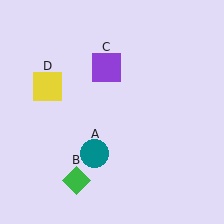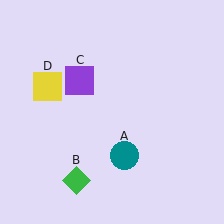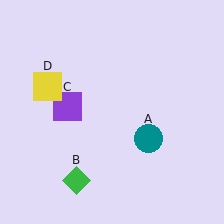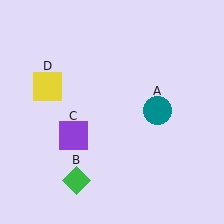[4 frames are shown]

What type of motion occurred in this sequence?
The teal circle (object A), purple square (object C) rotated counterclockwise around the center of the scene.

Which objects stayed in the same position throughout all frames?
Green diamond (object B) and yellow square (object D) remained stationary.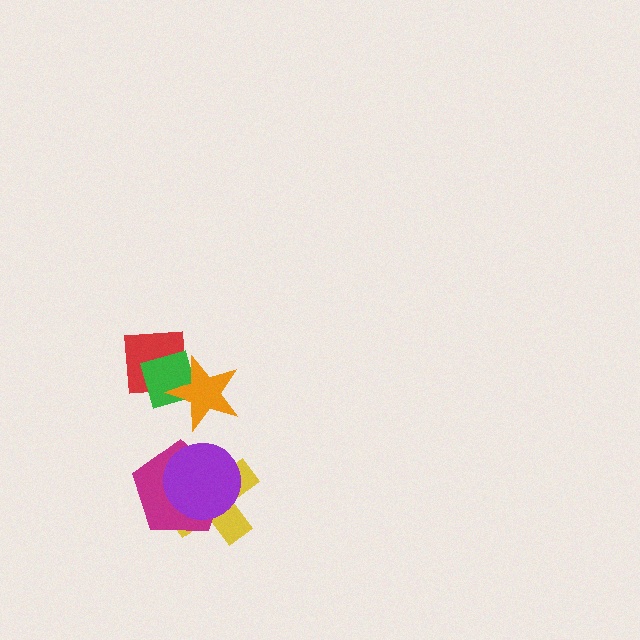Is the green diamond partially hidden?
Yes, it is partially covered by another shape.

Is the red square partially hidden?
Yes, it is partially covered by another shape.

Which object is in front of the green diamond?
The orange star is in front of the green diamond.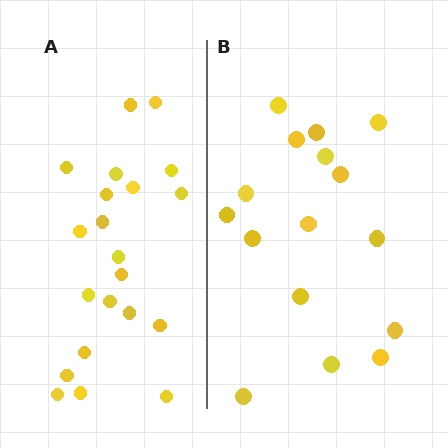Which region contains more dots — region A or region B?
Region A (the left region) has more dots.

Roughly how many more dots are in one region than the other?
Region A has about 5 more dots than region B.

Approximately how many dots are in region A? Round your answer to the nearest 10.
About 20 dots. (The exact count is 21, which rounds to 20.)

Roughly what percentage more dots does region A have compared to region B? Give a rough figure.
About 30% more.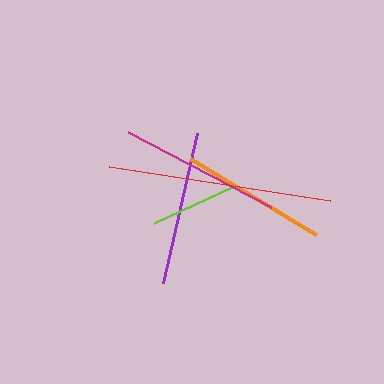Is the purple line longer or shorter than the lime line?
The purple line is longer than the lime line.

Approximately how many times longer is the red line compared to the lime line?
The red line is approximately 2.5 times the length of the lime line.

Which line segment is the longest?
The red line is the longest at approximately 223 pixels.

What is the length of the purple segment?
The purple segment is approximately 153 pixels long.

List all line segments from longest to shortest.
From longest to shortest: red, magenta, purple, orange, lime.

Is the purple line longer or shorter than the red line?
The red line is longer than the purple line.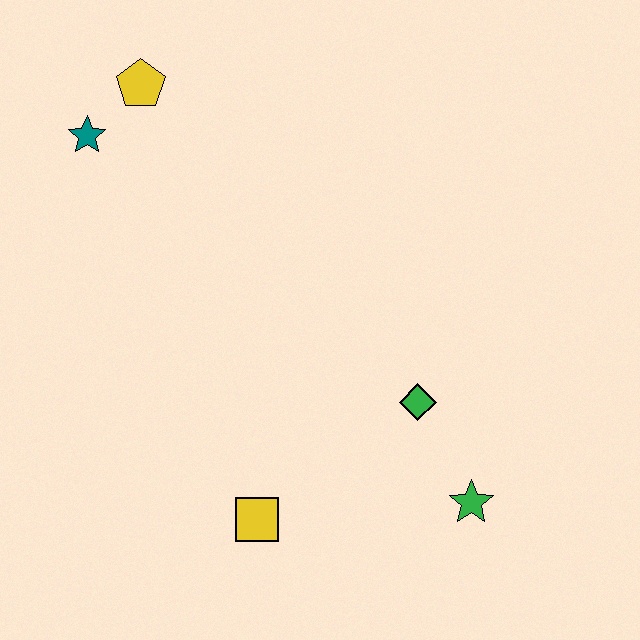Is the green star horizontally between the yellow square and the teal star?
No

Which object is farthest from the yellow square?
The yellow pentagon is farthest from the yellow square.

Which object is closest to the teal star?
The yellow pentagon is closest to the teal star.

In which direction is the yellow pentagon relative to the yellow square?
The yellow pentagon is above the yellow square.